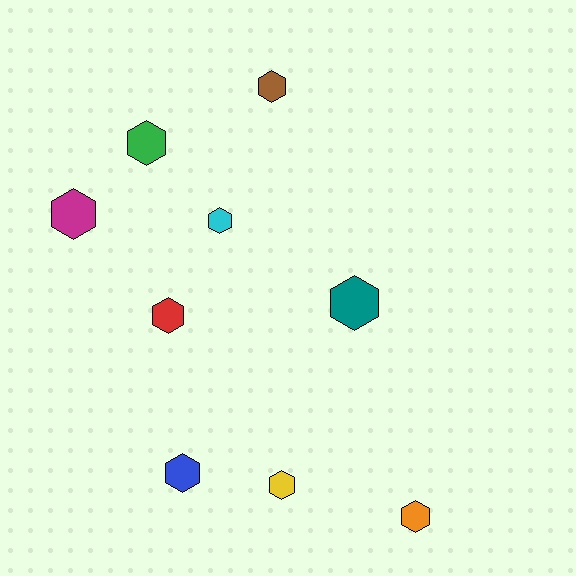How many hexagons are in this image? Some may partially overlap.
There are 9 hexagons.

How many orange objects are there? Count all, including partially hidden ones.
There is 1 orange object.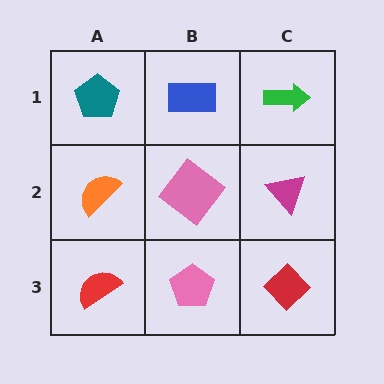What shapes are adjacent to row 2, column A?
A teal pentagon (row 1, column A), a red semicircle (row 3, column A), a pink diamond (row 2, column B).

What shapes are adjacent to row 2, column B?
A blue rectangle (row 1, column B), a pink pentagon (row 3, column B), an orange semicircle (row 2, column A), a magenta triangle (row 2, column C).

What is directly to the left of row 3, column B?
A red semicircle.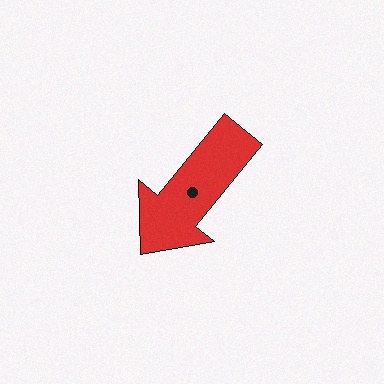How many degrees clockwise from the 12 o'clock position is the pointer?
Approximately 220 degrees.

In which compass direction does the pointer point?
Southwest.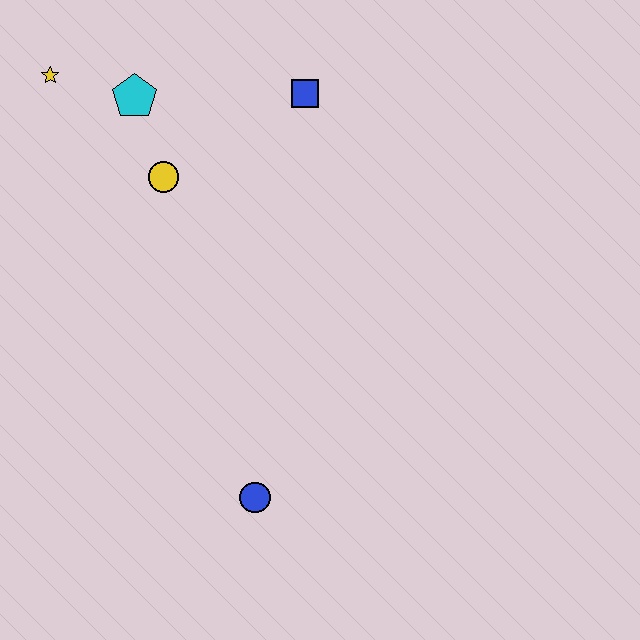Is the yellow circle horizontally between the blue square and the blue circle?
No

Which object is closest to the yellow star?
The cyan pentagon is closest to the yellow star.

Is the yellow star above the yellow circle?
Yes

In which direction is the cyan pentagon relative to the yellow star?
The cyan pentagon is to the right of the yellow star.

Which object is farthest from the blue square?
The blue circle is farthest from the blue square.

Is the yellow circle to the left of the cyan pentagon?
No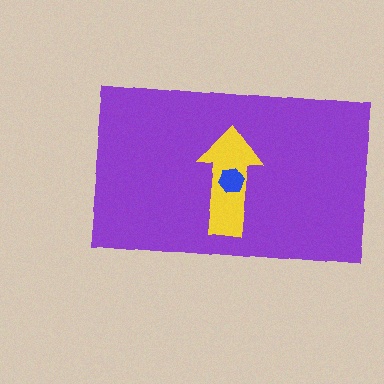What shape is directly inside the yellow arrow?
The blue hexagon.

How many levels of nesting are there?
3.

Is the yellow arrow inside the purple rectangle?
Yes.